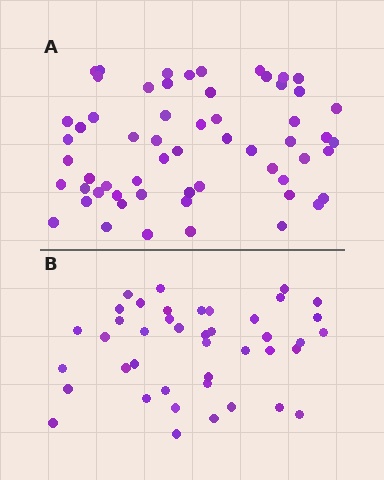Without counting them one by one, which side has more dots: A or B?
Region A (the top region) has more dots.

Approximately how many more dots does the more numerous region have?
Region A has approximately 15 more dots than region B.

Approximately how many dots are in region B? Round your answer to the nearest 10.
About 40 dots. (The exact count is 42, which rounds to 40.)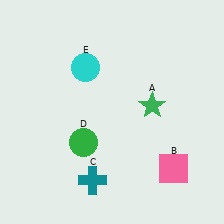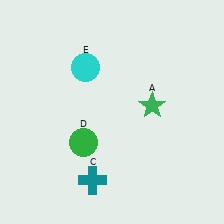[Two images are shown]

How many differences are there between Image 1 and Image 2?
There is 1 difference between the two images.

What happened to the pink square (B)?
The pink square (B) was removed in Image 2. It was in the bottom-right area of Image 1.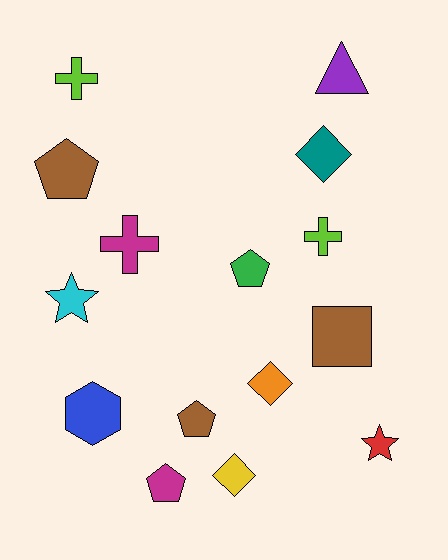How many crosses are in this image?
There are 3 crosses.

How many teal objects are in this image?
There is 1 teal object.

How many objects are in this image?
There are 15 objects.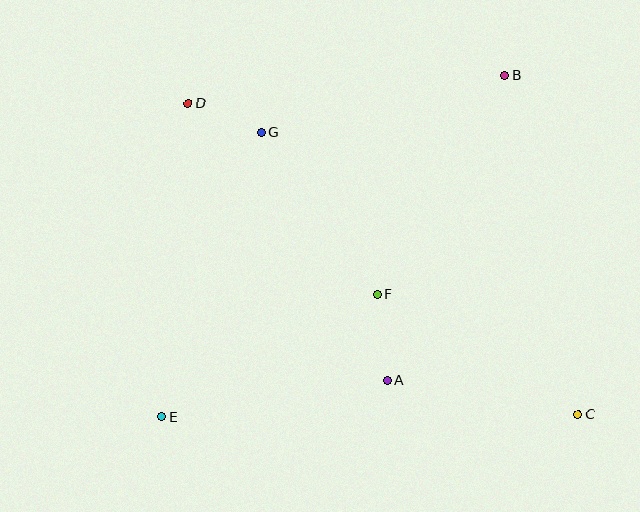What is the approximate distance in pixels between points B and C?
The distance between B and C is approximately 347 pixels.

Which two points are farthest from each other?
Points C and D are farthest from each other.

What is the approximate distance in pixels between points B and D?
The distance between B and D is approximately 318 pixels.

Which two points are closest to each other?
Points D and G are closest to each other.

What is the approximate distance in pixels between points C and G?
The distance between C and G is approximately 424 pixels.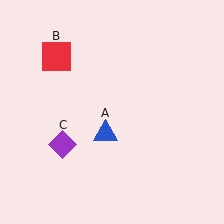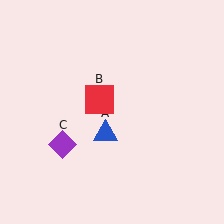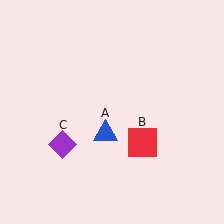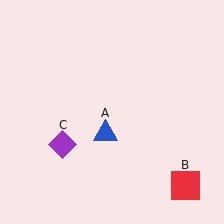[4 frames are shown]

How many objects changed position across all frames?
1 object changed position: red square (object B).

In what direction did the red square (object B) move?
The red square (object B) moved down and to the right.